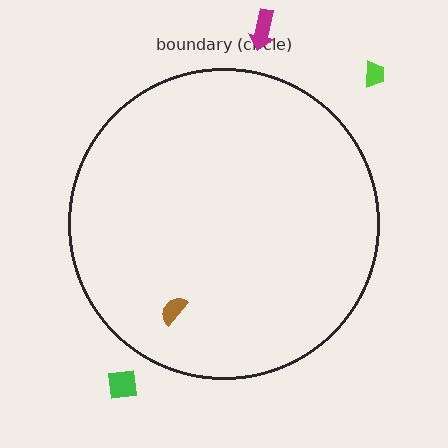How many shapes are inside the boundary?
1 inside, 3 outside.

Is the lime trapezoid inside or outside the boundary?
Outside.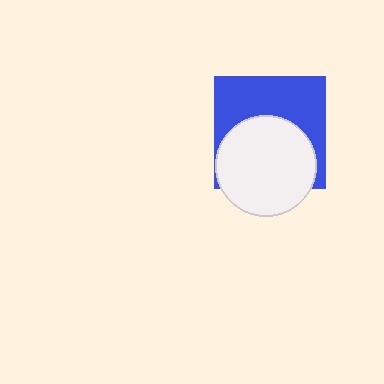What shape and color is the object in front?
The object in front is a white circle.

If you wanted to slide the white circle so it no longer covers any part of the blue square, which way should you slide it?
Slide it down — that is the most direct way to separate the two shapes.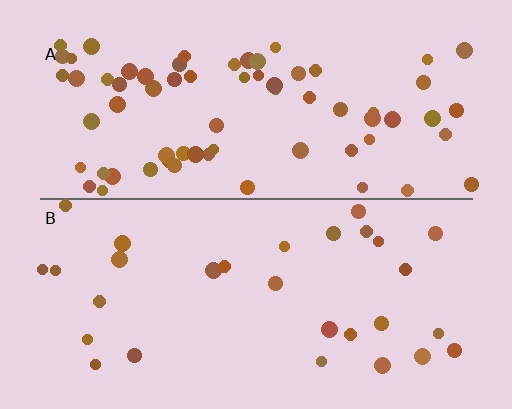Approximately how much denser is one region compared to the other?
Approximately 2.3× — region A over region B.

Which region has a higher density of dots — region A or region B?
A (the top).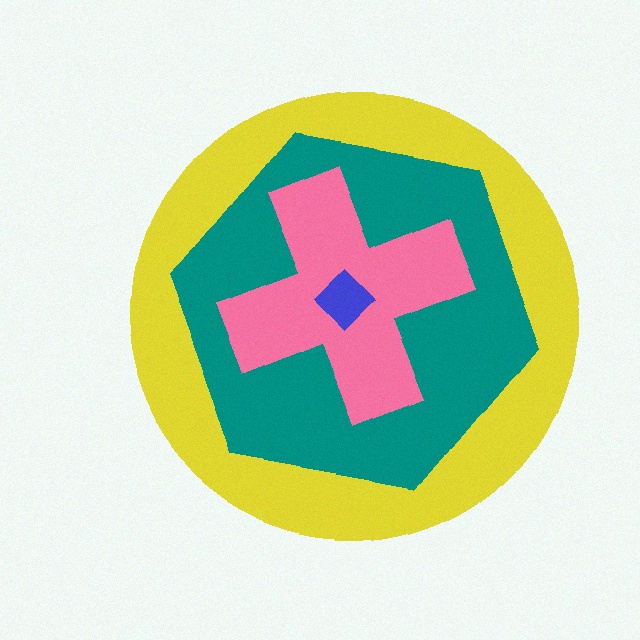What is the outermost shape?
The yellow circle.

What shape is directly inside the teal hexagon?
The pink cross.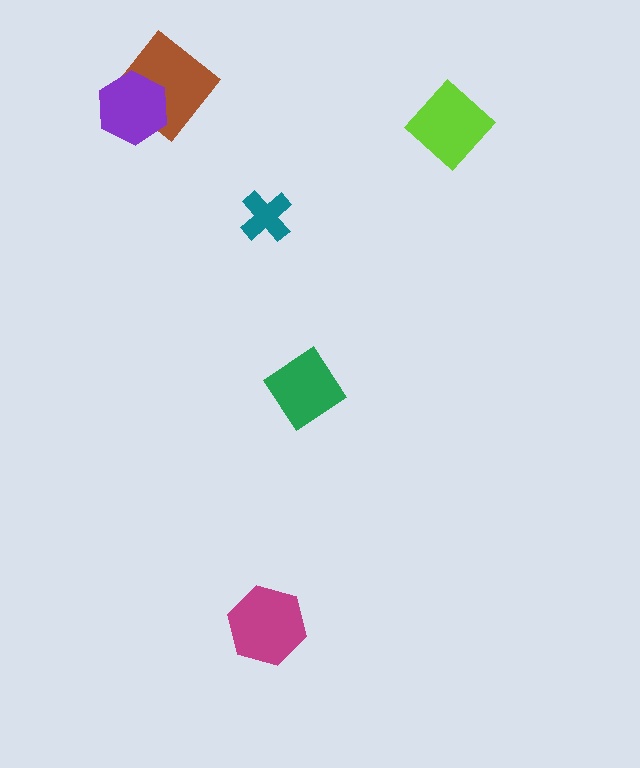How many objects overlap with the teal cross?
0 objects overlap with the teal cross.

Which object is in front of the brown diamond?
The purple hexagon is in front of the brown diamond.